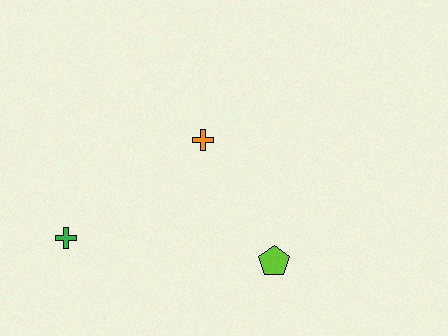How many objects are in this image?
There are 3 objects.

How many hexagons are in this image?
There are no hexagons.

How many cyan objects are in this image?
There are no cyan objects.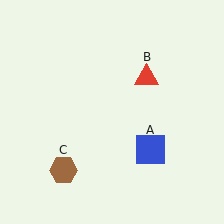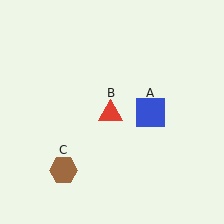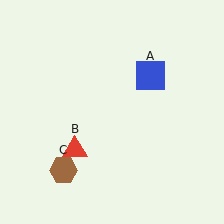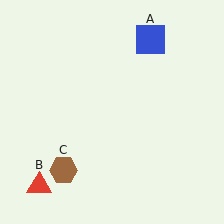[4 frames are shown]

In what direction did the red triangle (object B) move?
The red triangle (object B) moved down and to the left.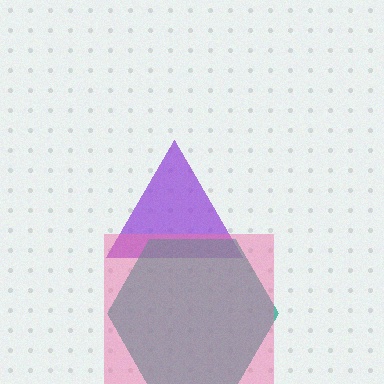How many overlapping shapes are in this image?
There are 3 overlapping shapes in the image.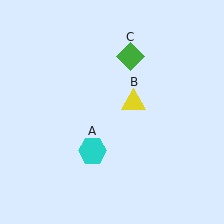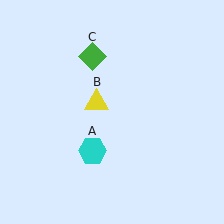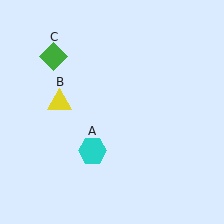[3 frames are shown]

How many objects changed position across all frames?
2 objects changed position: yellow triangle (object B), green diamond (object C).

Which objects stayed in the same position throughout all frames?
Cyan hexagon (object A) remained stationary.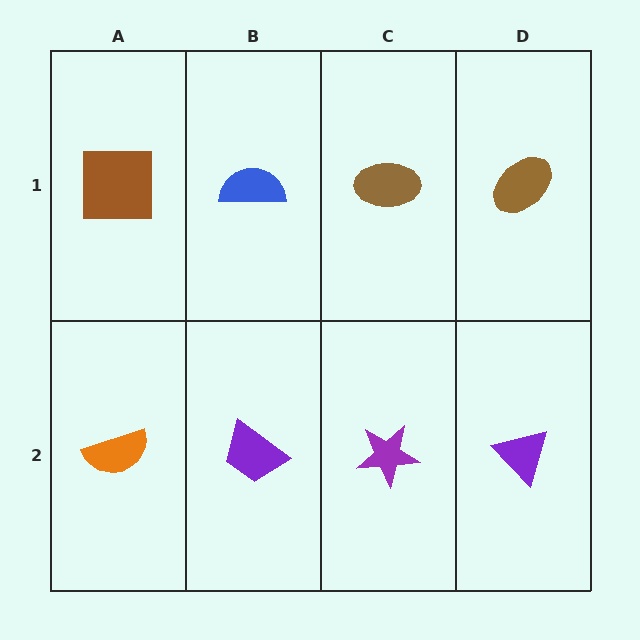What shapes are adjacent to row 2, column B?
A blue semicircle (row 1, column B), an orange semicircle (row 2, column A), a purple star (row 2, column C).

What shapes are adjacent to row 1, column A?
An orange semicircle (row 2, column A), a blue semicircle (row 1, column B).